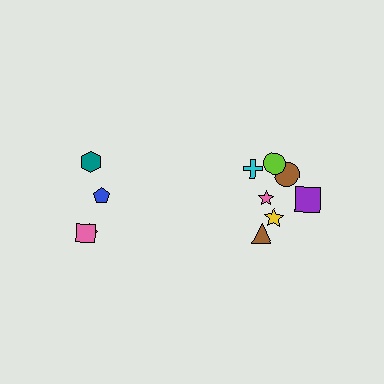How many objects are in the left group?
There are 4 objects.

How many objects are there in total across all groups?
There are 11 objects.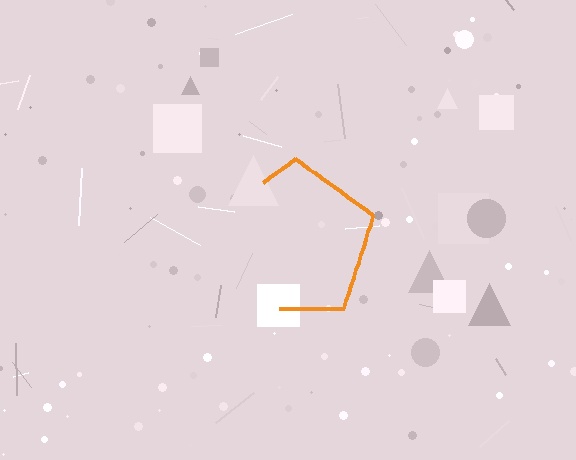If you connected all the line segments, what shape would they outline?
They would outline a pentagon.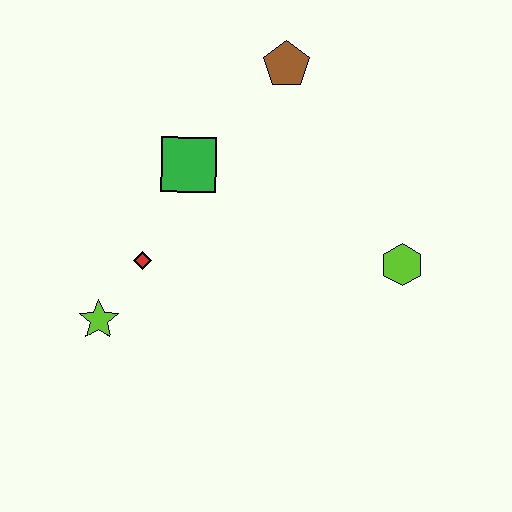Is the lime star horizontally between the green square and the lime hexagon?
No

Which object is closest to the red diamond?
The lime star is closest to the red diamond.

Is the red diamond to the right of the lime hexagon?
No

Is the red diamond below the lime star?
No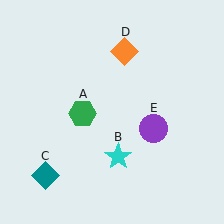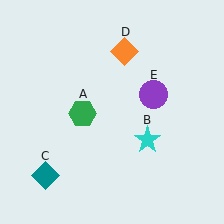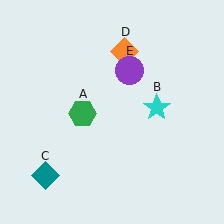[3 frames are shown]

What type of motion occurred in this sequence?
The cyan star (object B), purple circle (object E) rotated counterclockwise around the center of the scene.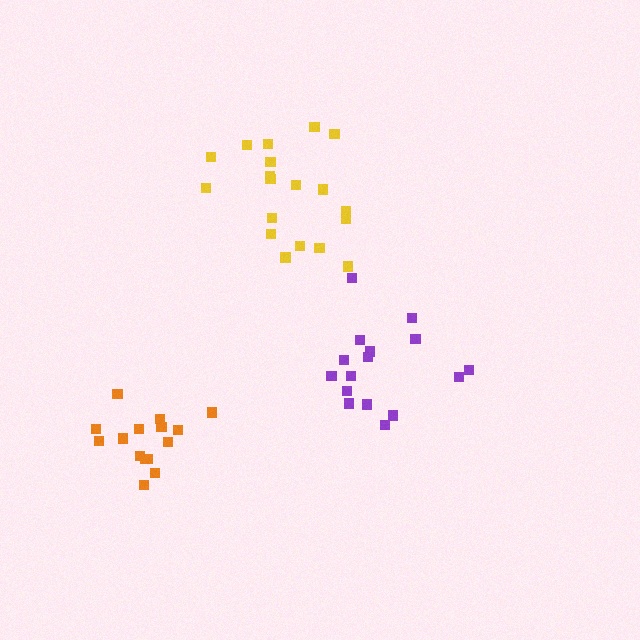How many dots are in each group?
Group 1: 19 dots, Group 2: 15 dots, Group 3: 17 dots (51 total).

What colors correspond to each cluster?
The clusters are colored: yellow, orange, purple.